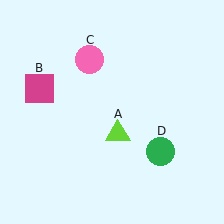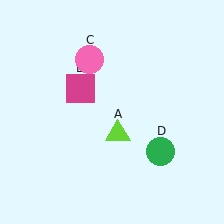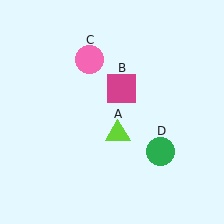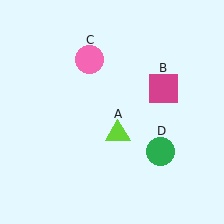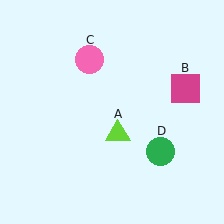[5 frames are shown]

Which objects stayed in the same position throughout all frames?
Lime triangle (object A) and pink circle (object C) and green circle (object D) remained stationary.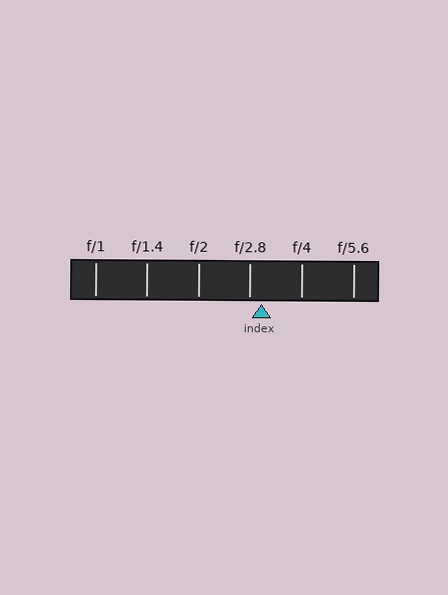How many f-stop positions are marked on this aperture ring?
There are 6 f-stop positions marked.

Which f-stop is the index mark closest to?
The index mark is closest to f/2.8.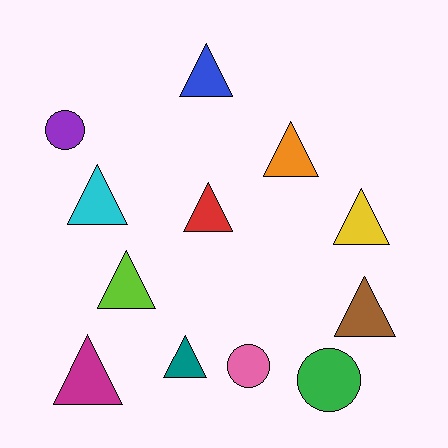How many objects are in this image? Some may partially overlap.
There are 12 objects.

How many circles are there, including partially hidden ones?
There are 3 circles.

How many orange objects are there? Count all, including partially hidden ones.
There is 1 orange object.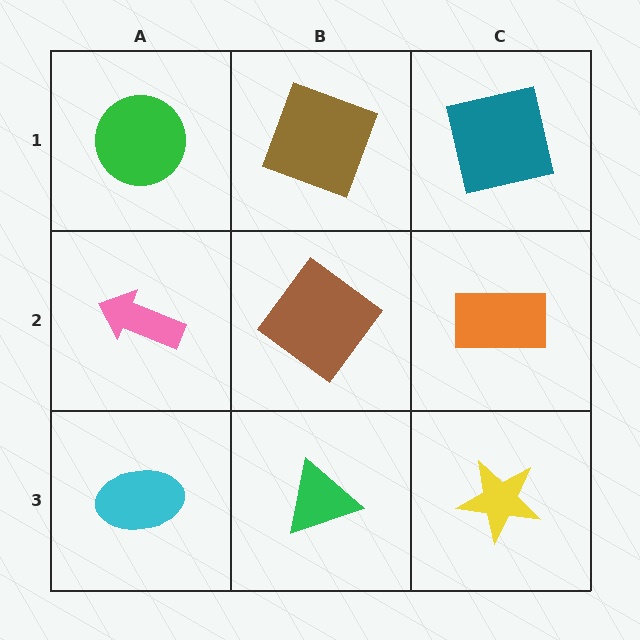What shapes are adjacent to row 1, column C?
An orange rectangle (row 2, column C), a brown square (row 1, column B).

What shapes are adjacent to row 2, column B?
A brown square (row 1, column B), a green triangle (row 3, column B), a pink arrow (row 2, column A), an orange rectangle (row 2, column C).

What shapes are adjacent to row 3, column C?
An orange rectangle (row 2, column C), a green triangle (row 3, column B).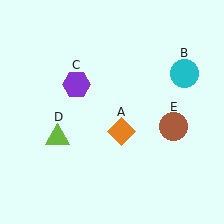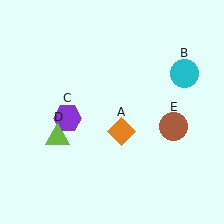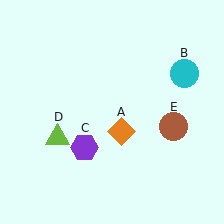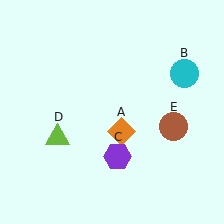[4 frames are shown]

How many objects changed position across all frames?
1 object changed position: purple hexagon (object C).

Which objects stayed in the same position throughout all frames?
Orange diamond (object A) and cyan circle (object B) and lime triangle (object D) and brown circle (object E) remained stationary.